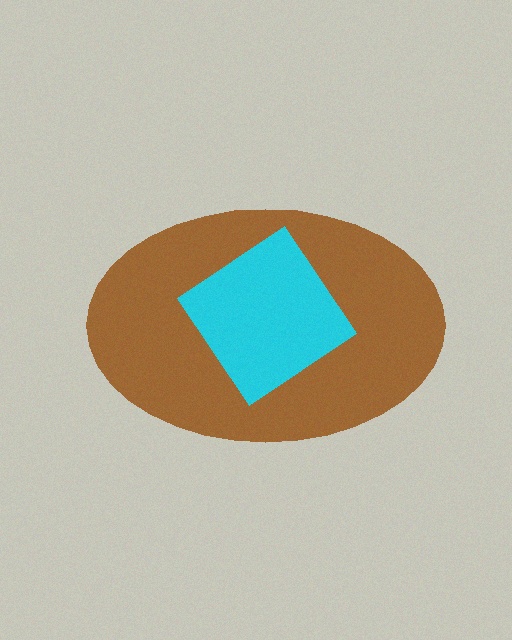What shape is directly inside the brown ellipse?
The cyan diamond.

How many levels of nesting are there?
2.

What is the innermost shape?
The cyan diamond.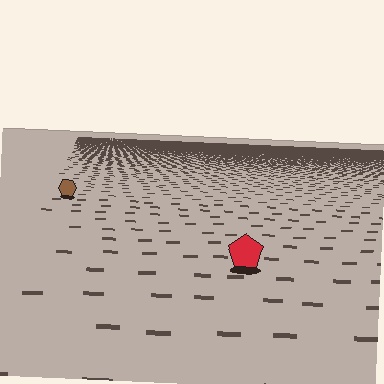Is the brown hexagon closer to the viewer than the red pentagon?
No. The red pentagon is closer — you can tell from the texture gradient: the ground texture is coarser near it.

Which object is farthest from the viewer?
The brown hexagon is farthest from the viewer. It appears smaller and the ground texture around it is denser.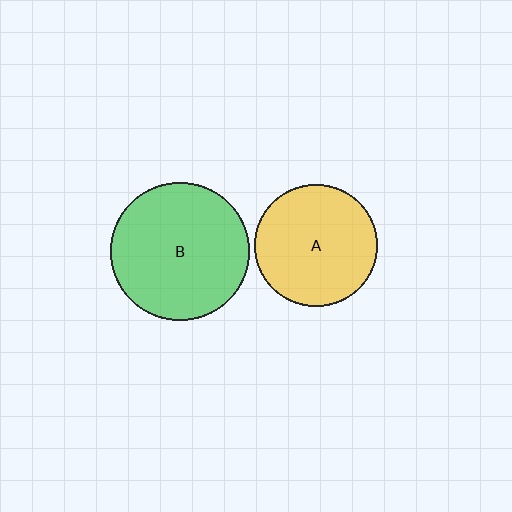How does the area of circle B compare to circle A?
Approximately 1.3 times.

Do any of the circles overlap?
No, none of the circles overlap.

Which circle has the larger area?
Circle B (green).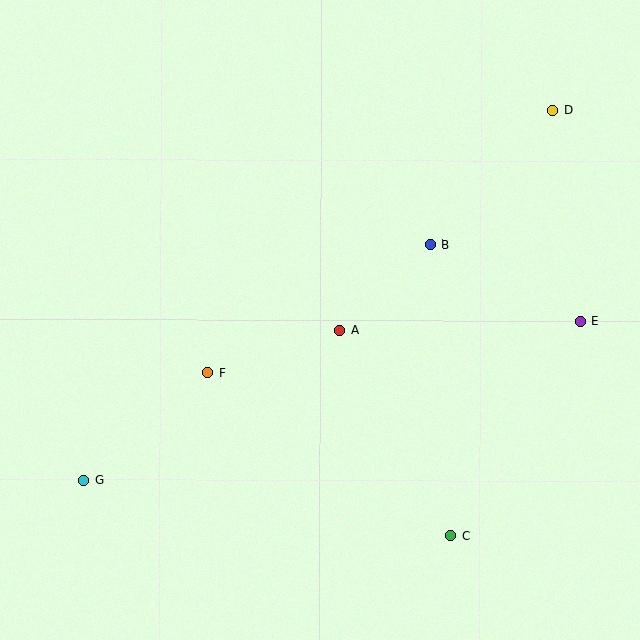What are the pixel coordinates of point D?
Point D is at (553, 110).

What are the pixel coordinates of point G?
Point G is at (84, 480).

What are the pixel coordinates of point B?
Point B is at (431, 244).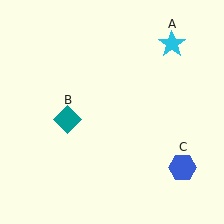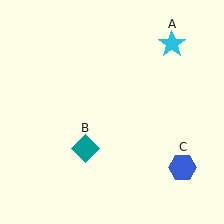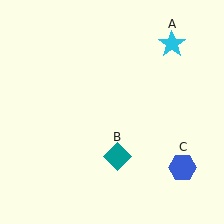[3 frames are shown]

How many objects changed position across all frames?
1 object changed position: teal diamond (object B).